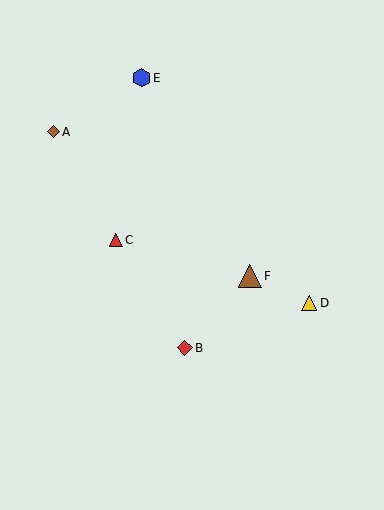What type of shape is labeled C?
Shape C is a red triangle.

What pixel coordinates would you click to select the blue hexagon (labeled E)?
Click at (141, 78) to select the blue hexagon E.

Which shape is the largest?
The brown triangle (labeled F) is the largest.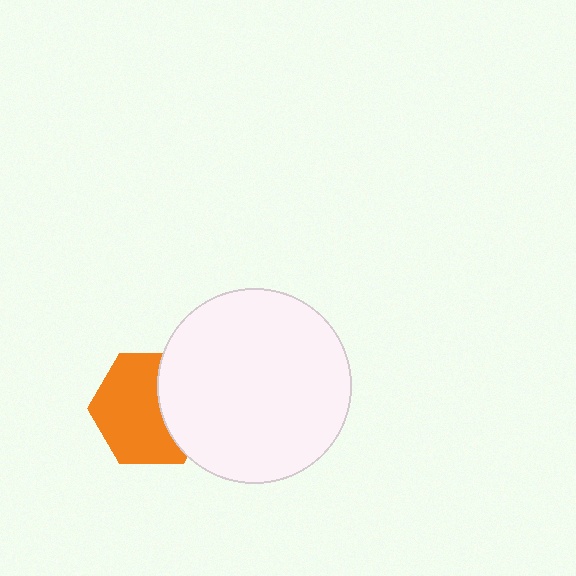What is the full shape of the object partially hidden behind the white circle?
The partially hidden object is an orange hexagon.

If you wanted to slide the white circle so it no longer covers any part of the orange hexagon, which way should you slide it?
Slide it right — that is the most direct way to separate the two shapes.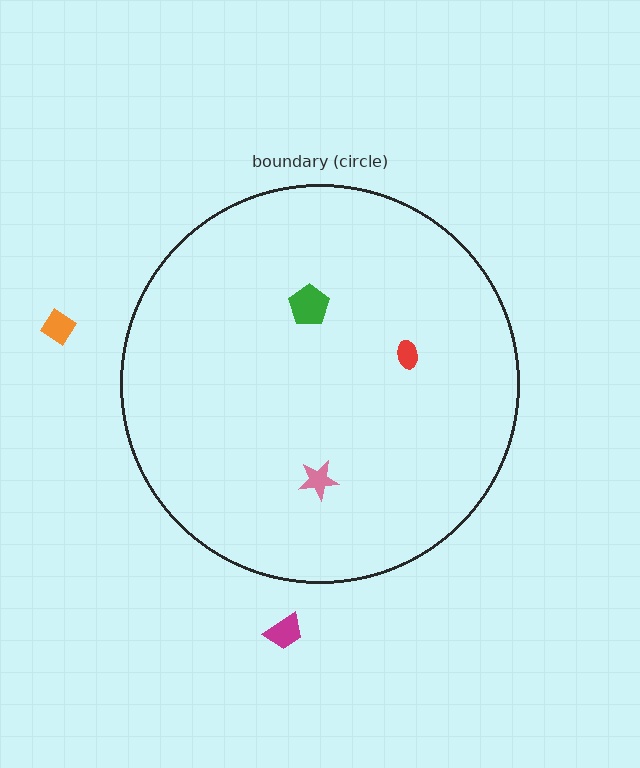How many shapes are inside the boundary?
3 inside, 2 outside.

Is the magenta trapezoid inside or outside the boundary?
Outside.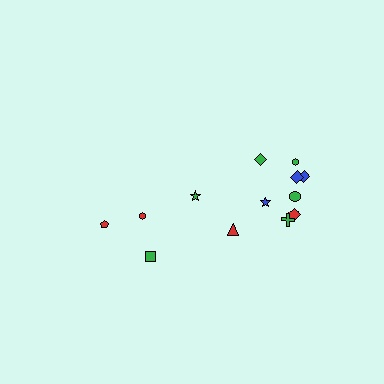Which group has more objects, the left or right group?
The right group.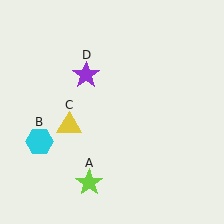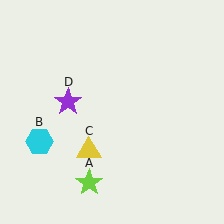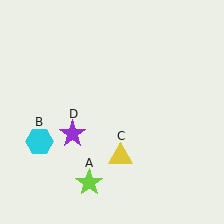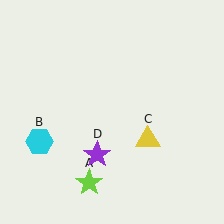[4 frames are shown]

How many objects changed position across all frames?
2 objects changed position: yellow triangle (object C), purple star (object D).